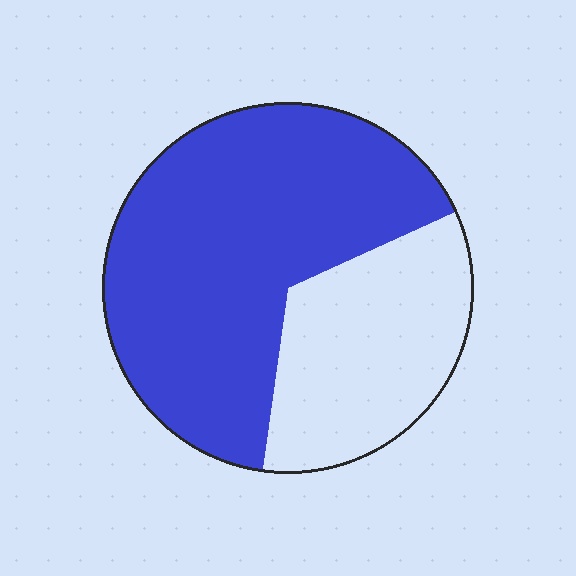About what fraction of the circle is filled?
About two thirds (2/3).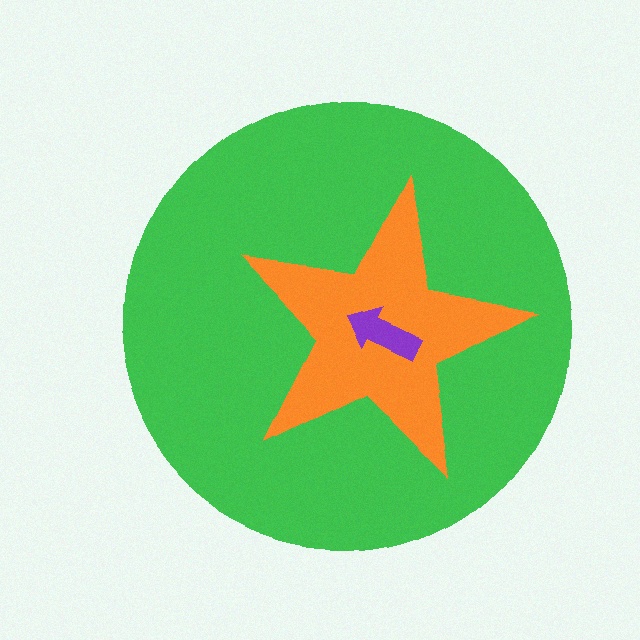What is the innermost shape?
The purple arrow.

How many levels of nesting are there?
3.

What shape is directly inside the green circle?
The orange star.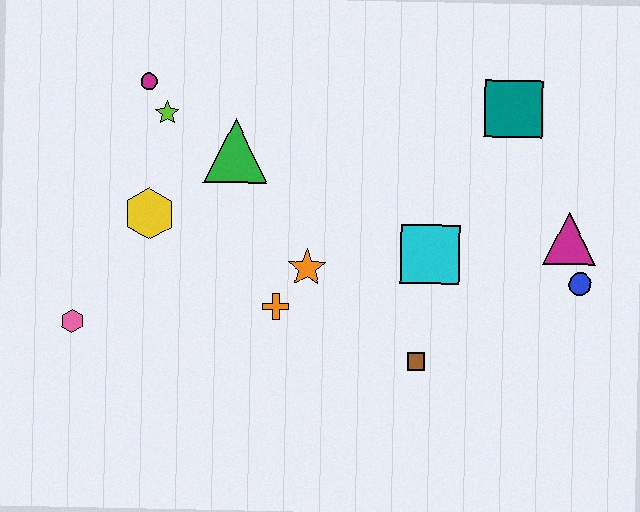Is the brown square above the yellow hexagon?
No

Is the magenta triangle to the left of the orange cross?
No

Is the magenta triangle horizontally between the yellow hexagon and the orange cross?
No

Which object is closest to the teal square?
The magenta triangle is closest to the teal square.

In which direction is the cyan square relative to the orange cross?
The cyan square is to the right of the orange cross.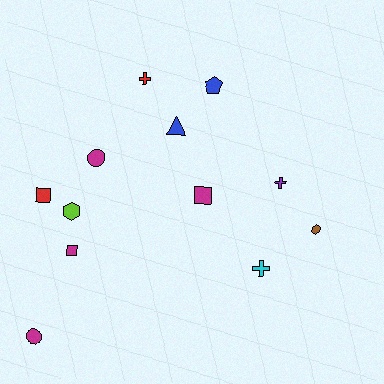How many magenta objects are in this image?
There are 4 magenta objects.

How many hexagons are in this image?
There are 2 hexagons.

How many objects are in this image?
There are 12 objects.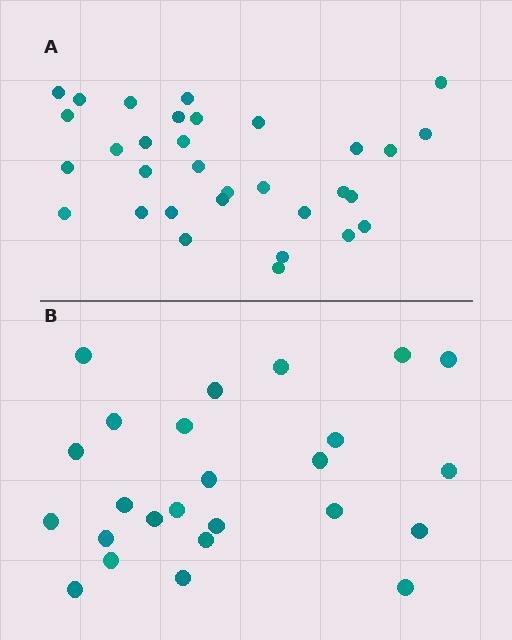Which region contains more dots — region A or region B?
Region A (the top region) has more dots.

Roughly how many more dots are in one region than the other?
Region A has roughly 8 or so more dots than region B.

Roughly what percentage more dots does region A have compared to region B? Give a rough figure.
About 30% more.